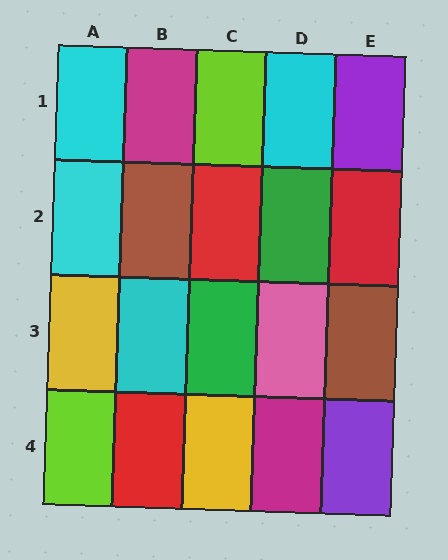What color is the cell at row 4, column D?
Magenta.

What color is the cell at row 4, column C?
Yellow.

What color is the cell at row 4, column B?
Red.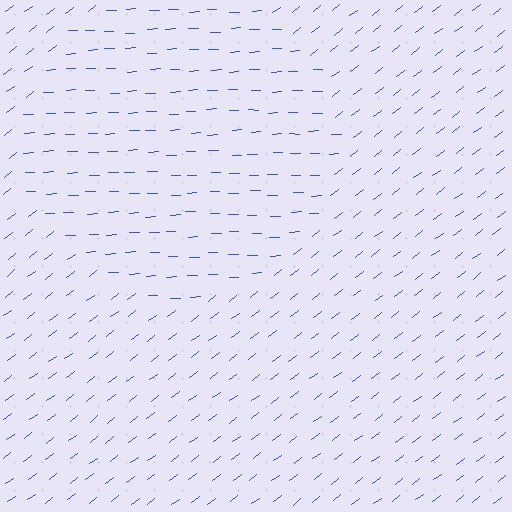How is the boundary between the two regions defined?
The boundary is defined purely by a change in line orientation (approximately 35 degrees difference). All lines are the same color and thickness.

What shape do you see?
I see a circle.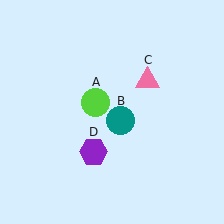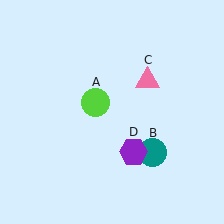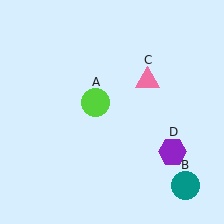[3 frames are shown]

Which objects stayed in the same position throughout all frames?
Lime circle (object A) and pink triangle (object C) remained stationary.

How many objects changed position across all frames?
2 objects changed position: teal circle (object B), purple hexagon (object D).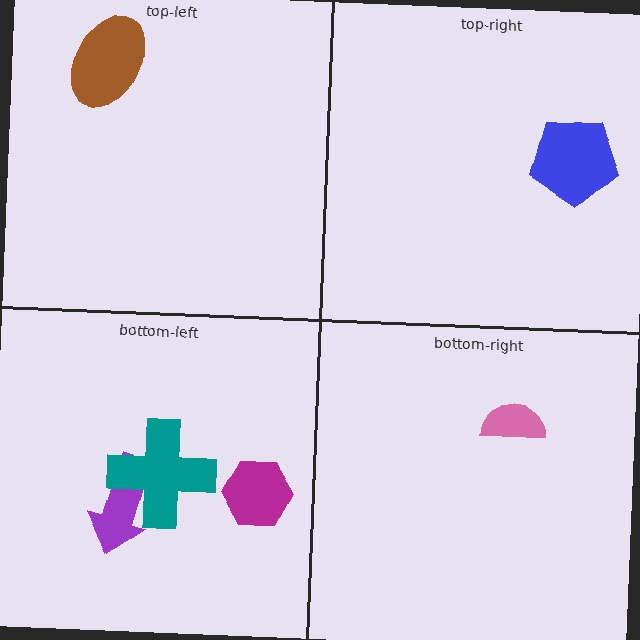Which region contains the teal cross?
The bottom-left region.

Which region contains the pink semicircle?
The bottom-right region.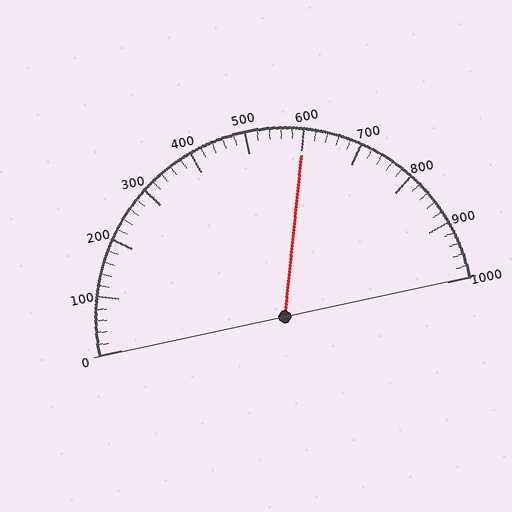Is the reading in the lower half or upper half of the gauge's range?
The reading is in the upper half of the range (0 to 1000).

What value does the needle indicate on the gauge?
The needle indicates approximately 600.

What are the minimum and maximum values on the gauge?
The gauge ranges from 0 to 1000.